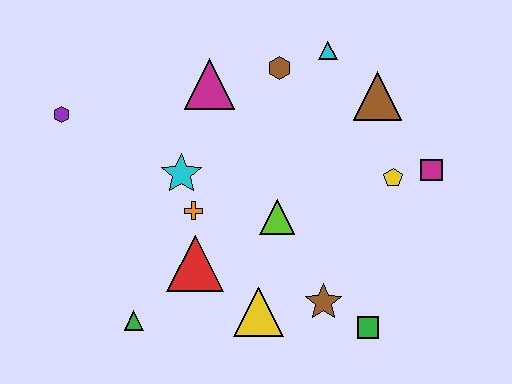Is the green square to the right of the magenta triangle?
Yes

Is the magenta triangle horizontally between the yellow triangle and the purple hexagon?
Yes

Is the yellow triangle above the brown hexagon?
No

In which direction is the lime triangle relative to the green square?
The lime triangle is above the green square.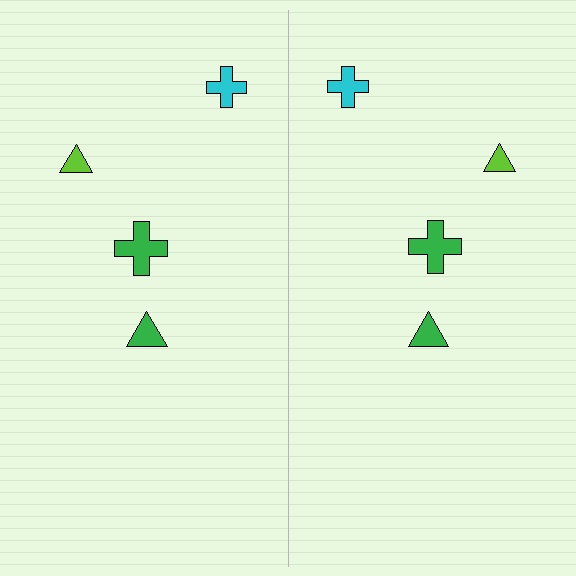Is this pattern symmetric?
Yes, this pattern has bilateral (reflection) symmetry.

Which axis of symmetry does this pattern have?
The pattern has a vertical axis of symmetry running through the center of the image.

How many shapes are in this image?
There are 8 shapes in this image.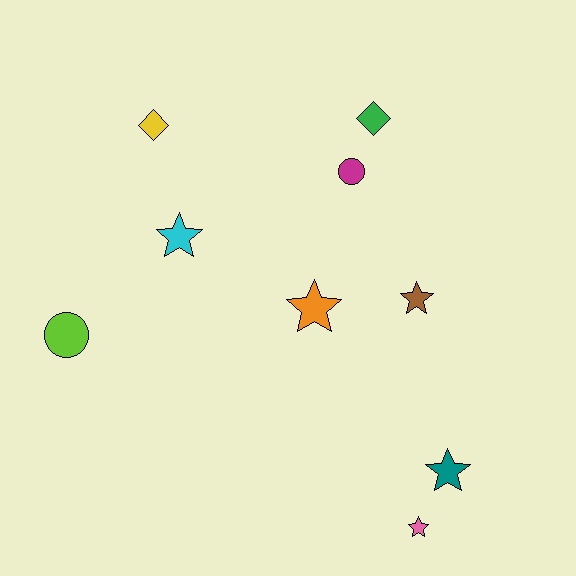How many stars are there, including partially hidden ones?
There are 5 stars.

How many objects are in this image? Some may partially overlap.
There are 9 objects.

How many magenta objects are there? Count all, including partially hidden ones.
There is 1 magenta object.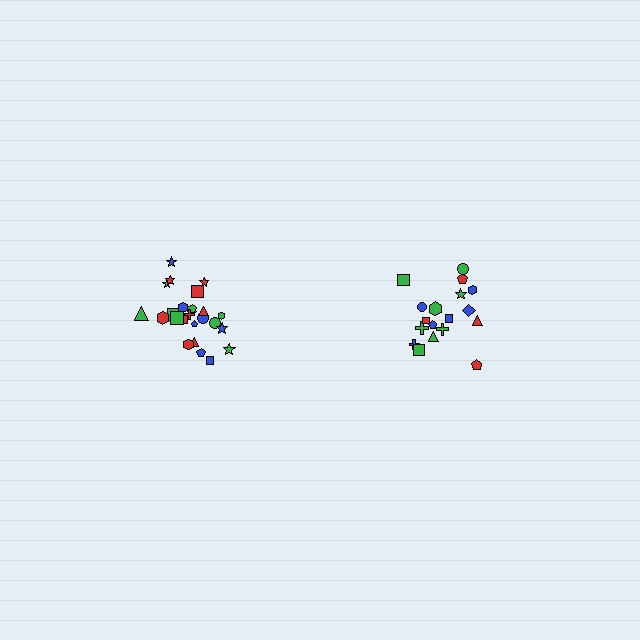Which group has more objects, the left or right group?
The left group.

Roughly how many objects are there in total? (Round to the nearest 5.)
Roughly 45 objects in total.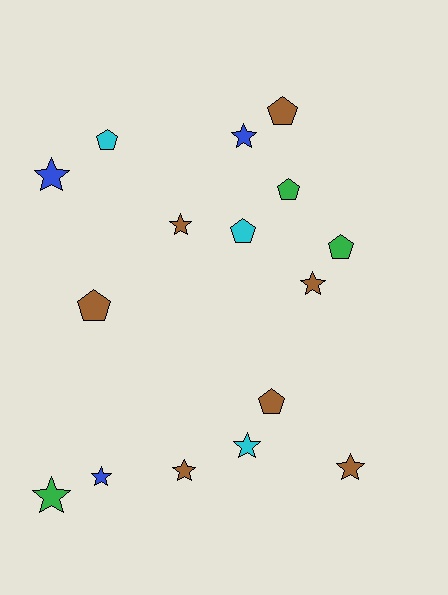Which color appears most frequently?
Brown, with 7 objects.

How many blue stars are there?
There are 3 blue stars.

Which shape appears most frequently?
Star, with 9 objects.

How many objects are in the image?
There are 16 objects.